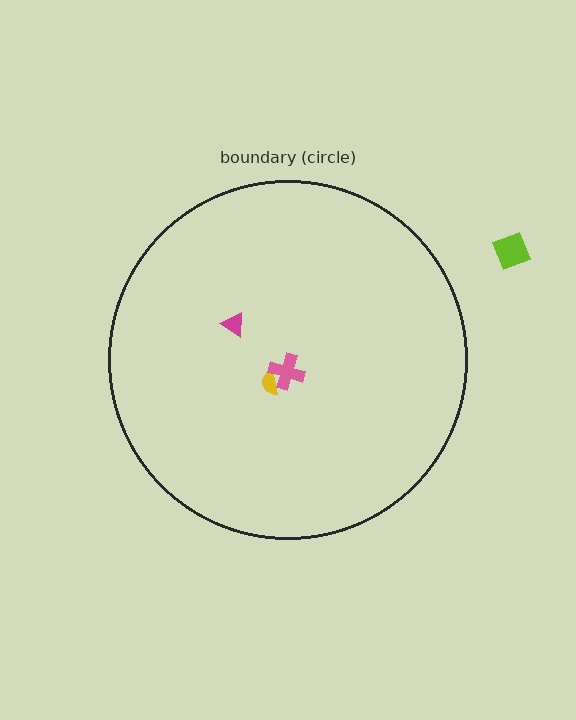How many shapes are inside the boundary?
3 inside, 1 outside.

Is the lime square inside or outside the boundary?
Outside.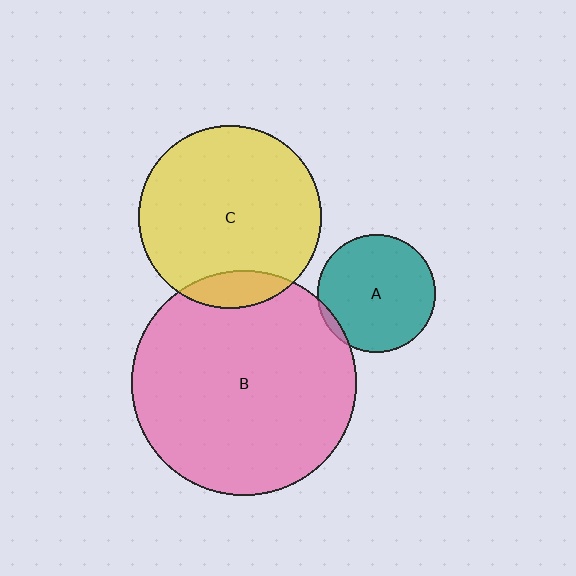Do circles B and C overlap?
Yes.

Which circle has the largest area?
Circle B (pink).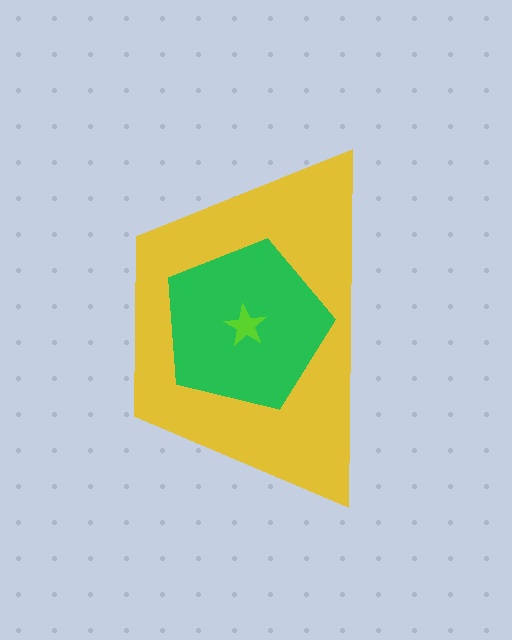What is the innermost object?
The lime star.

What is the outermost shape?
The yellow trapezoid.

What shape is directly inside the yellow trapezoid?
The green pentagon.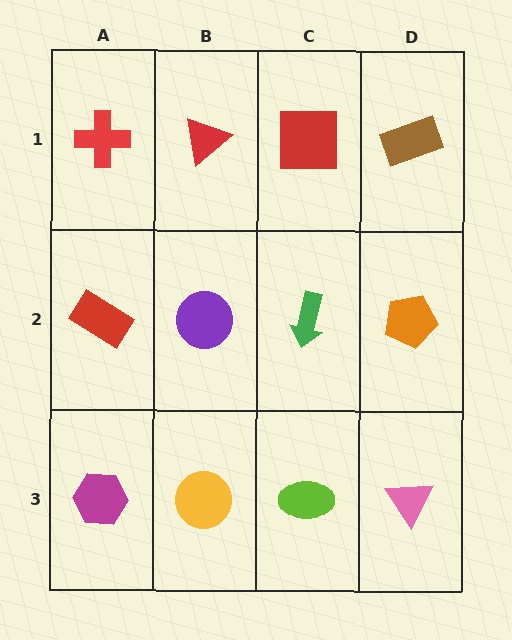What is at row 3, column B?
A yellow circle.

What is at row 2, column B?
A purple circle.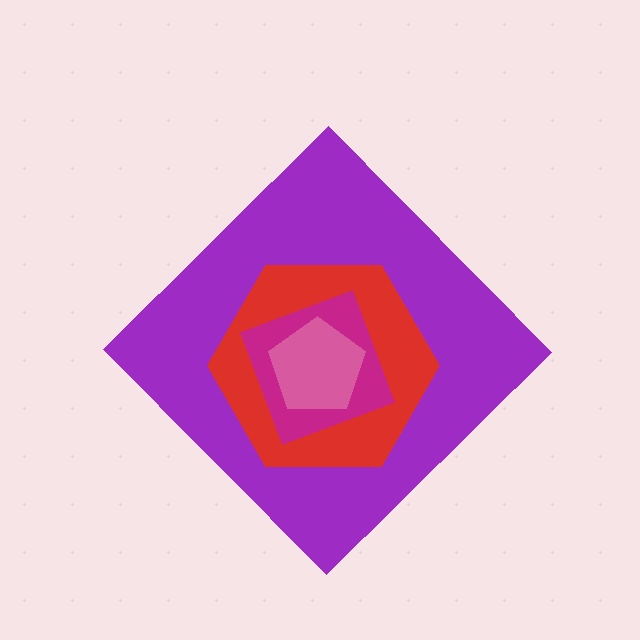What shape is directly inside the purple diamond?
The red hexagon.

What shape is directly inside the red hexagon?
The magenta square.